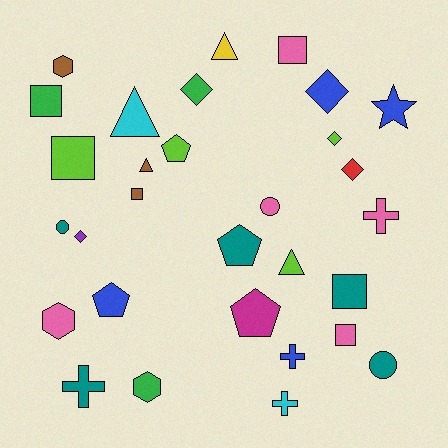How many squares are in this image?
There are 6 squares.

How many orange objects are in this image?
There are no orange objects.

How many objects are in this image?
There are 30 objects.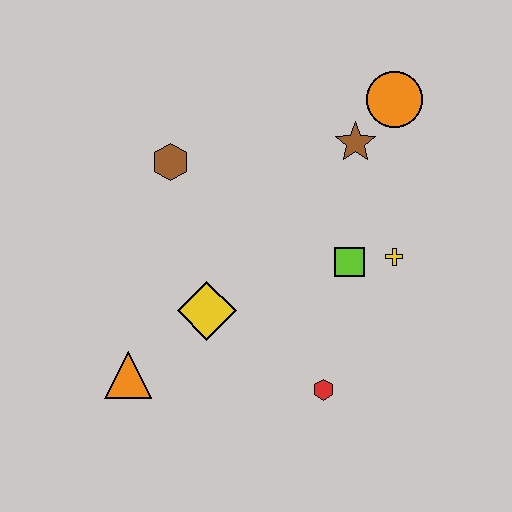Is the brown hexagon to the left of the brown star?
Yes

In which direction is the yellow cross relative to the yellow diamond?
The yellow cross is to the right of the yellow diamond.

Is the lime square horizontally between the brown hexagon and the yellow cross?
Yes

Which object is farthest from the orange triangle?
The orange circle is farthest from the orange triangle.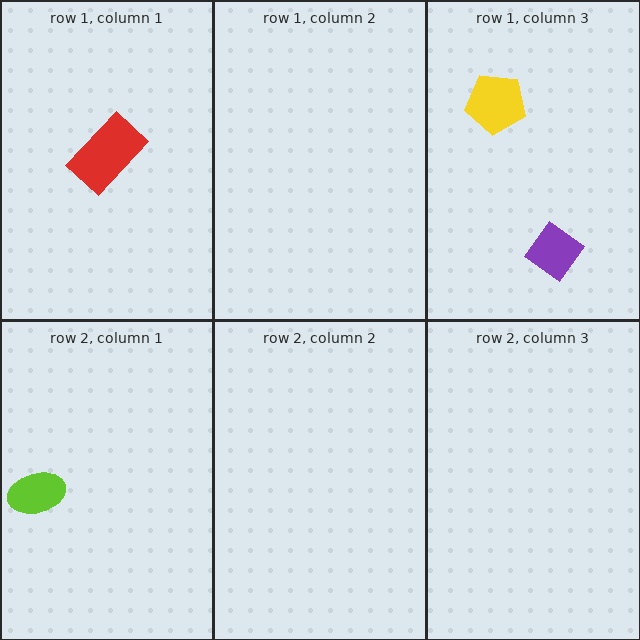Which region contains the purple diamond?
The row 1, column 3 region.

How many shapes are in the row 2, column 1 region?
1.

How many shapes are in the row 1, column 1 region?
1.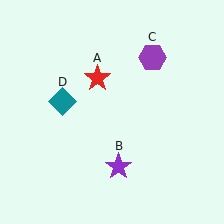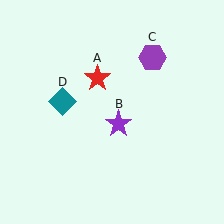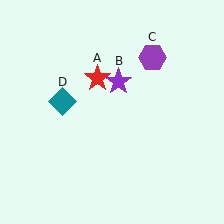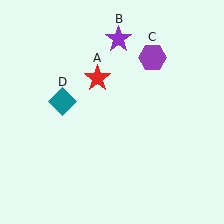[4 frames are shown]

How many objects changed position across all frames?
1 object changed position: purple star (object B).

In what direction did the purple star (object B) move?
The purple star (object B) moved up.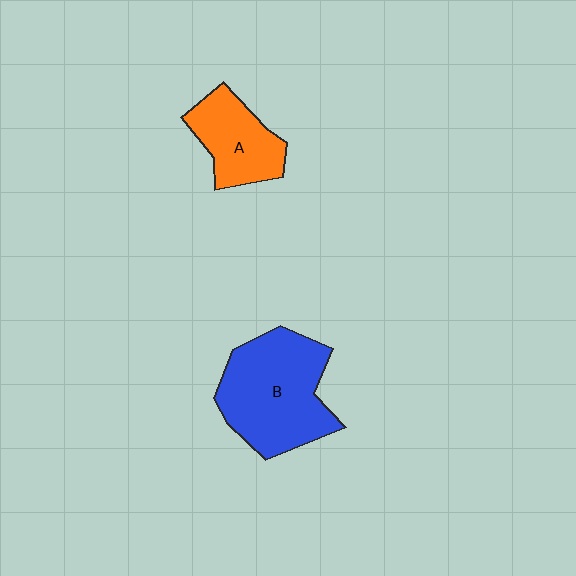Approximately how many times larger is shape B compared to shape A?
Approximately 1.7 times.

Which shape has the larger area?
Shape B (blue).